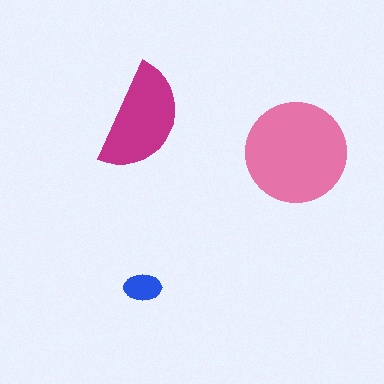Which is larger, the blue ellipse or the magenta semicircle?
The magenta semicircle.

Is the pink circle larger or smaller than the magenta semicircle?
Larger.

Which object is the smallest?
The blue ellipse.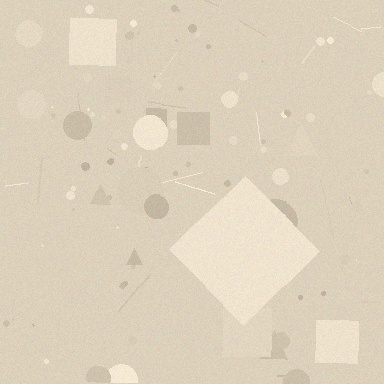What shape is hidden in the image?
A diamond is hidden in the image.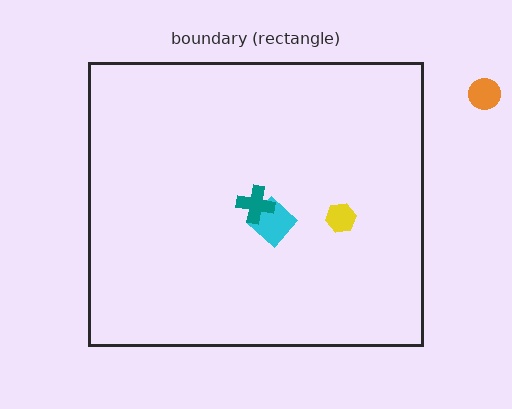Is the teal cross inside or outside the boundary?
Inside.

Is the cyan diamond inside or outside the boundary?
Inside.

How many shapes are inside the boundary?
3 inside, 1 outside.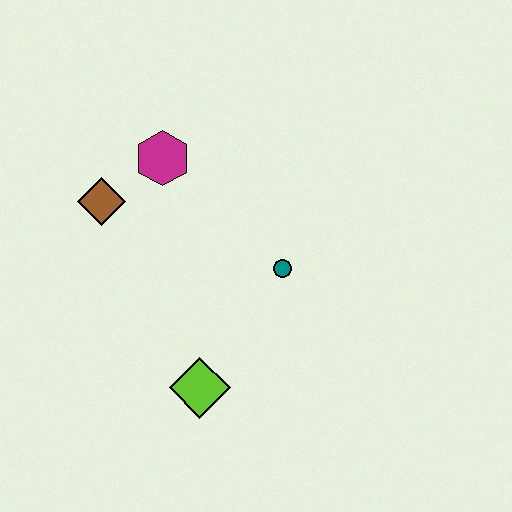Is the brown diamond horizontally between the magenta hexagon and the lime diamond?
No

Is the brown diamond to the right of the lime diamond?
No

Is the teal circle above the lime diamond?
Yes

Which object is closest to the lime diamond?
The teal circle is closest to the lime diamond.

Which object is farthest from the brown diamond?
The lime diamond is farthest from the brown diamond.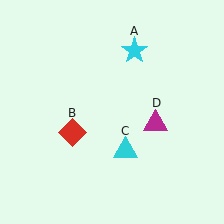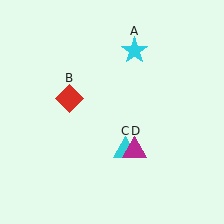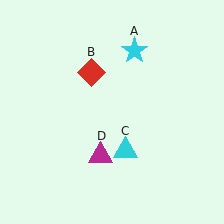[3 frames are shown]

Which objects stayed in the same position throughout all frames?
Cyan star (object A) and cyan triangle (object C) remained stationary.